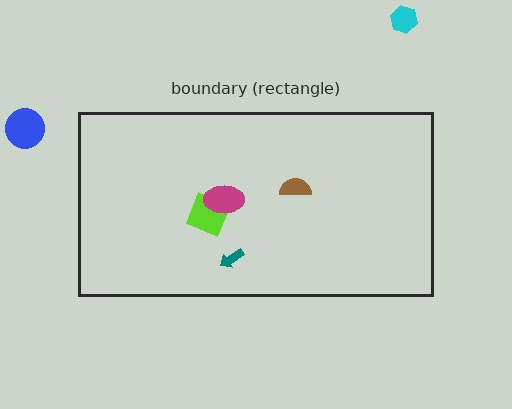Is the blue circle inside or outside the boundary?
Outside.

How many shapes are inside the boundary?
4 inside, 2 outside.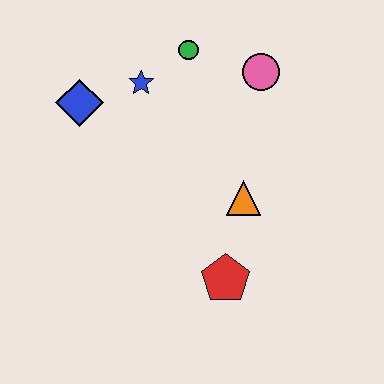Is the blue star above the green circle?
No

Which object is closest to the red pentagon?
The orange triangle is closest to the red pentagon.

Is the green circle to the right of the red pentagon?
No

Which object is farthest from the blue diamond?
The red pentagon is farthest from the blue diamond.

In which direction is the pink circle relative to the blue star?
The pink circle is to the right of the blue star.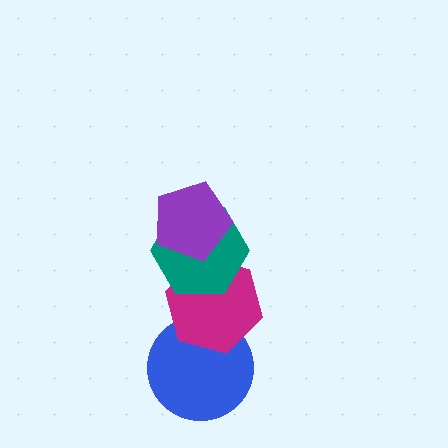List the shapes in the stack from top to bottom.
From top to bottom: the purple pentagon, the teal hexagon, the magenta hexagon, the blue circle.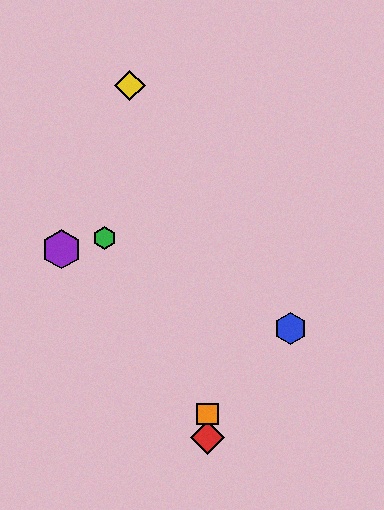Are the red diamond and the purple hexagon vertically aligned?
No, the red diamond is at x≈207 and the purple hexagon is at x≈62.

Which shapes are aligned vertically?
The red diamond, the orange square are aligned vertically.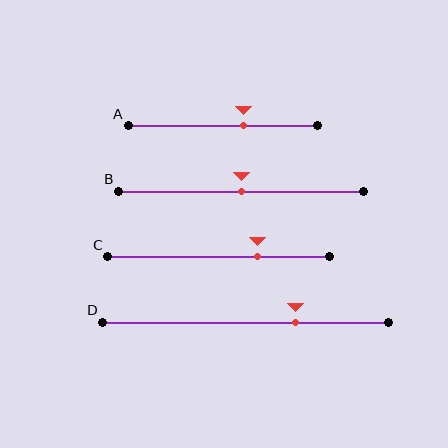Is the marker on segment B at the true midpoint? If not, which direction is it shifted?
Yes, the marker on segment B is at the true midpoint.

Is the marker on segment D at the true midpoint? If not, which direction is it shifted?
No, the marker on segment D is shifted to the right by about 18% of the segment length.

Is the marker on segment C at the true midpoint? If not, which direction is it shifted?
No, the marker on segment C is shifted to the right by about 17% of the segment length.